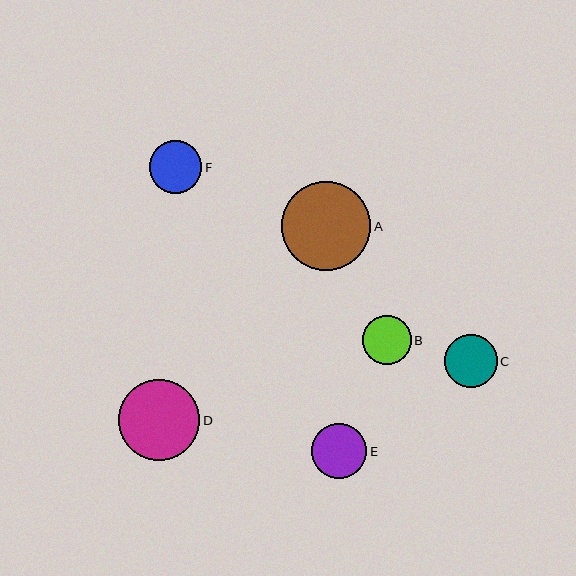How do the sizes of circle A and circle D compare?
Circle A and circle D are approximately the same size.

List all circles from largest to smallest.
From largest to smallest: A, D, E, C, F, B.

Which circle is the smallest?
Circle B is the smallest with a size of approximately 49 pixels.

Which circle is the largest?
Circle A is the largest with a size of approximately 89 pixels.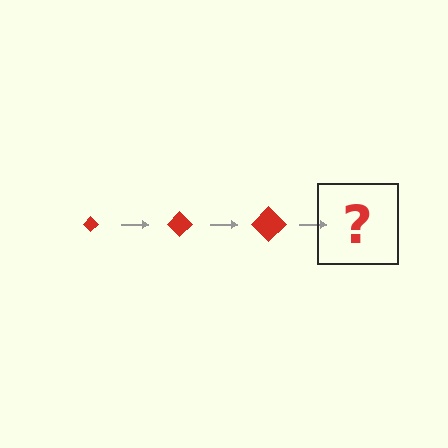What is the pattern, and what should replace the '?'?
The pattern is that the diamond gets progressively larger each step. The '?' should be a red diamond, larger than the previous one.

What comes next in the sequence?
The next element should be a red diamond, larger than the previous one.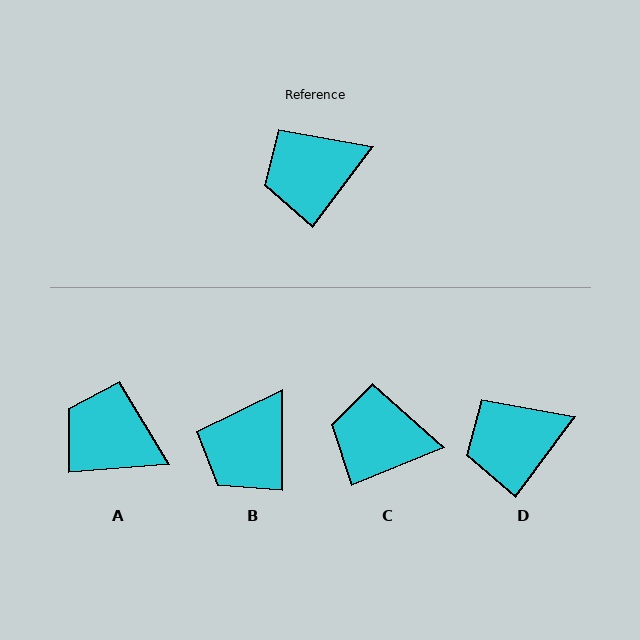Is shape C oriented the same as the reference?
No, it is off by about 31 degrees.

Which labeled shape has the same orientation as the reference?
D.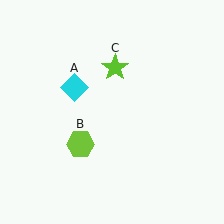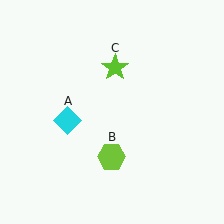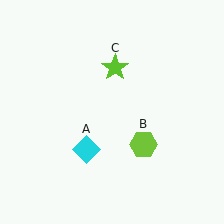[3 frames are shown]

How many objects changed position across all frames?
2 objects changed position: cyan diamond (object A), lime hexagon (object B).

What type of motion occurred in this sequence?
The cyan diamond (object A), lime hexagon (object B) rotated counterclockwise around the center of the scene.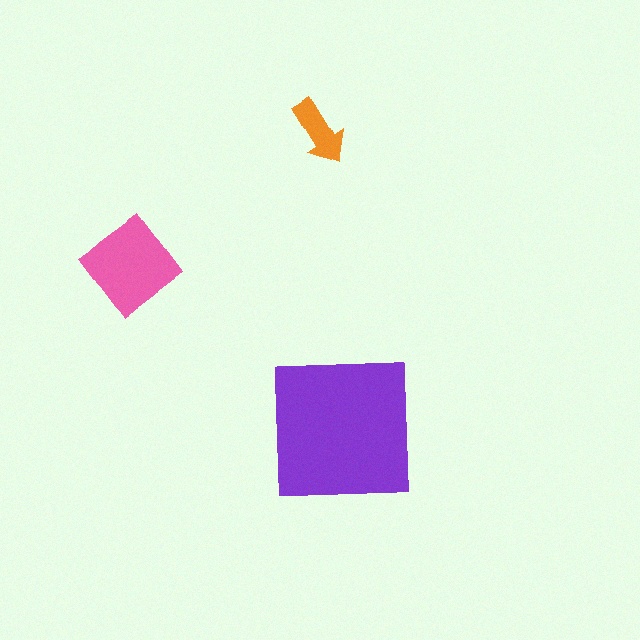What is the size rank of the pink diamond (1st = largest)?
2nd.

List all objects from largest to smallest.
The purple square, the pink diamond, the orange arrow.